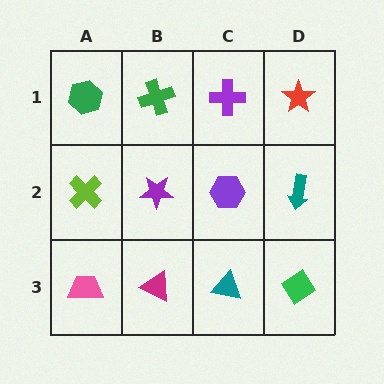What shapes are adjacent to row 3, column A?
A lime cross (row 2, column A), a magenta triangle (row 3, column B).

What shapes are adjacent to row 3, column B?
A purple star (row 2, column B), a pink trapezoid (row 3, column A), a teal triangle (row 3, column C).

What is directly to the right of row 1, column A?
A green cross.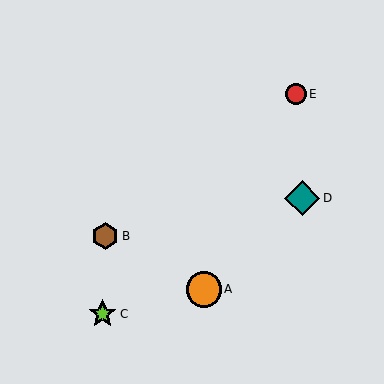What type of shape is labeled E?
Shape E is a red circle.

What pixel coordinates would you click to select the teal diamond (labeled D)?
Click at (302, 198) to select the teal diamond D.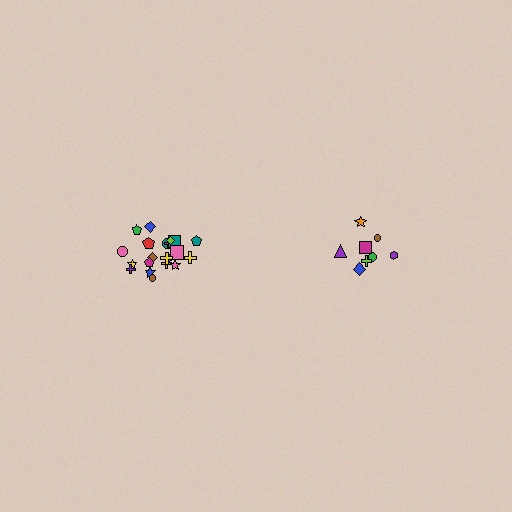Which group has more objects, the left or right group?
The left group.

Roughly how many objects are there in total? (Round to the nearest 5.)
Roughly 30 objects in total.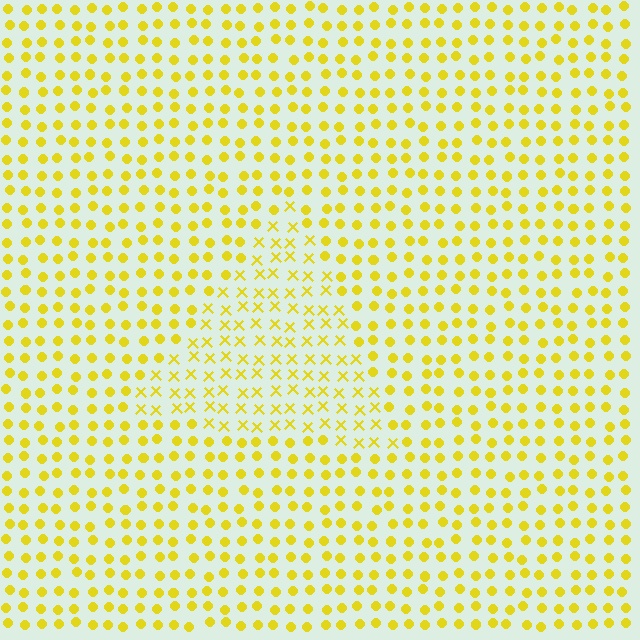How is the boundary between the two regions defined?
The boundary is defined by a change in element shape: X marks inside vs. circles outside. All elements share the same color and spacing.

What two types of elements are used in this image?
The image uses X marks inside the triangle region and circles outside it.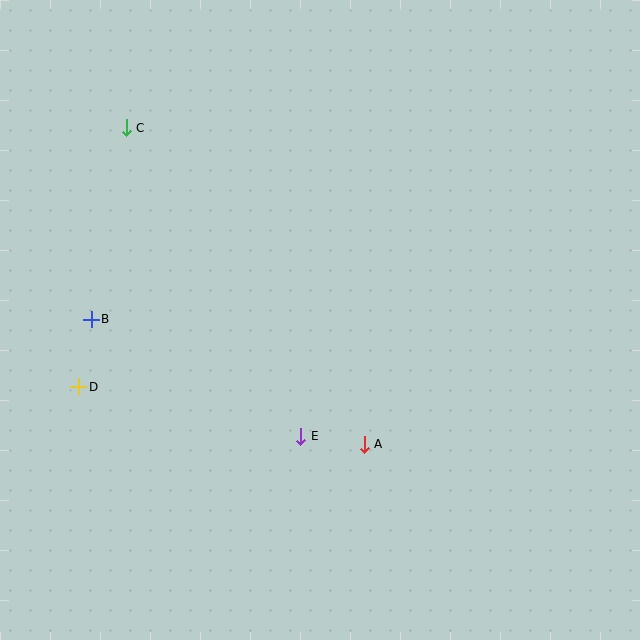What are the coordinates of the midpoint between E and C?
The midpoint between E and C is at (214, 282).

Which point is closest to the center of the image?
Point E at (301, 436) is closest to the center.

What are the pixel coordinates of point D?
Point D is at (79, 387).